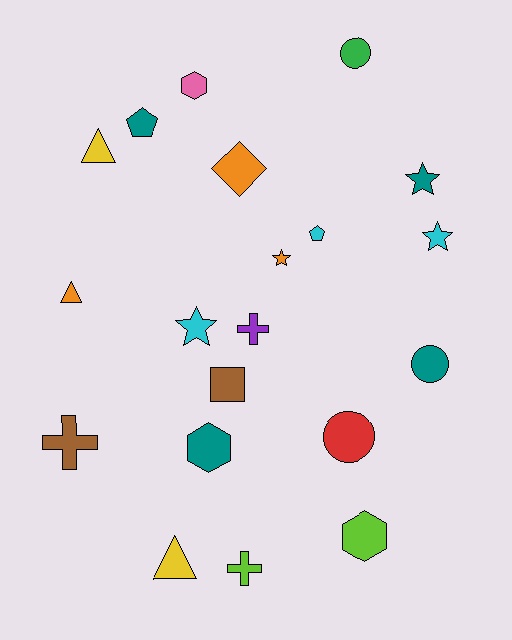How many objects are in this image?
There are 20 objects.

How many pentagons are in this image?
There are 2 pentagons.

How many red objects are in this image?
There is 1 red object.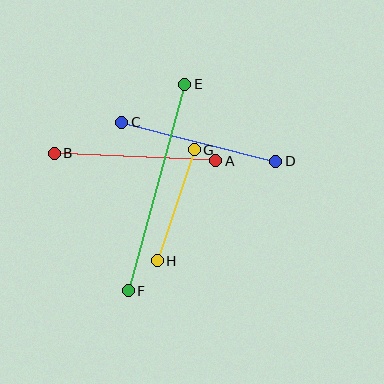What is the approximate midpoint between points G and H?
The midpoint is at approximately (176, 205) pixels.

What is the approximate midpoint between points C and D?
The midpoint is at approximately (199, 142) pixels.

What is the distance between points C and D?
The distance is approximately 159 pixels.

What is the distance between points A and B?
The distance is approximately 162 pixels.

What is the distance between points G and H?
The distance is approximately 117 pixels.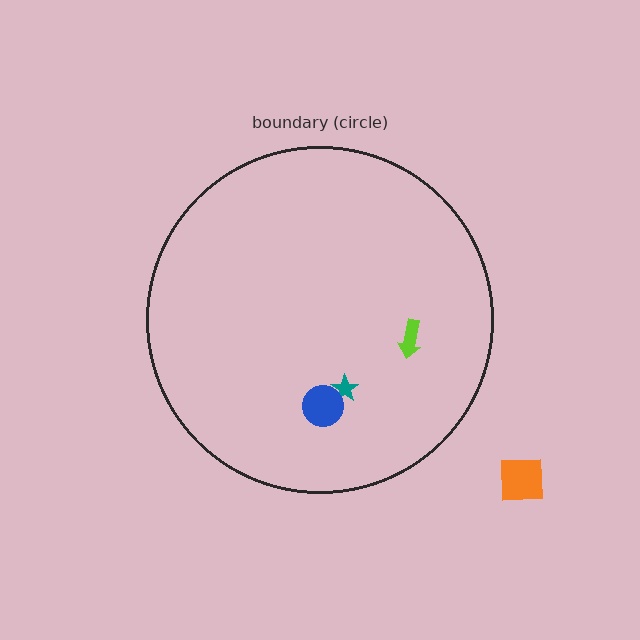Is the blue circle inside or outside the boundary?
Inside.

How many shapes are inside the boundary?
3 inside, 1 outside.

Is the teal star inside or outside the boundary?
Inside.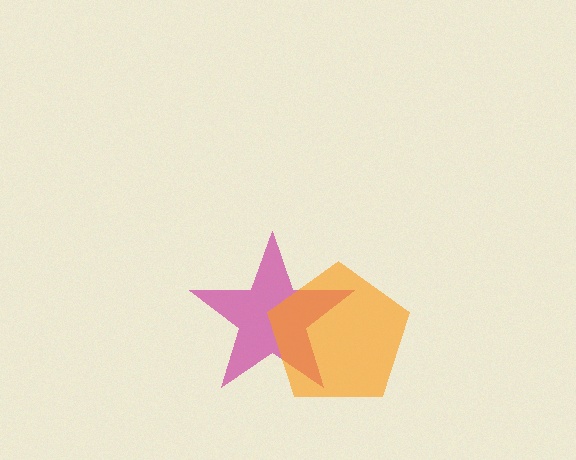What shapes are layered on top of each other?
The layered shapes are: a magenta star, an orange pentagon.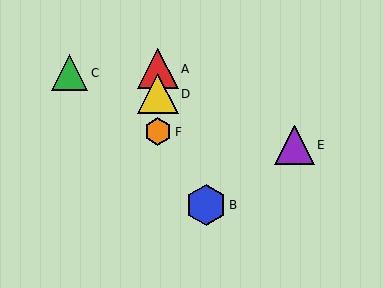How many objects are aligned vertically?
3 objects (A, D, F) are aligned vertically.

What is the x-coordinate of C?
Object C is at x≈70.